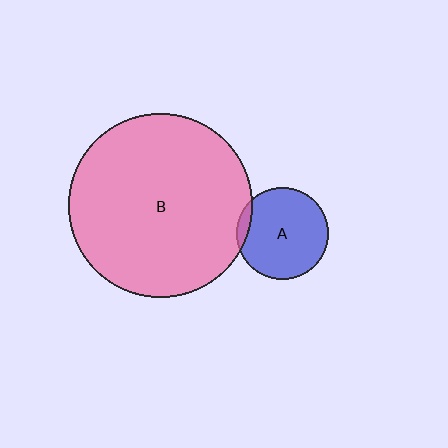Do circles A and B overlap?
Yes.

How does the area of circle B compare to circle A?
Approximately 3.9 times.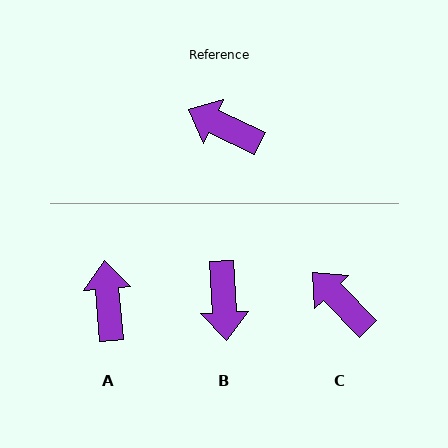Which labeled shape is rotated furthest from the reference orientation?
B, about 118 degrees away.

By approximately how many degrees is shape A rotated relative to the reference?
Approximately 60 degrees clockwise.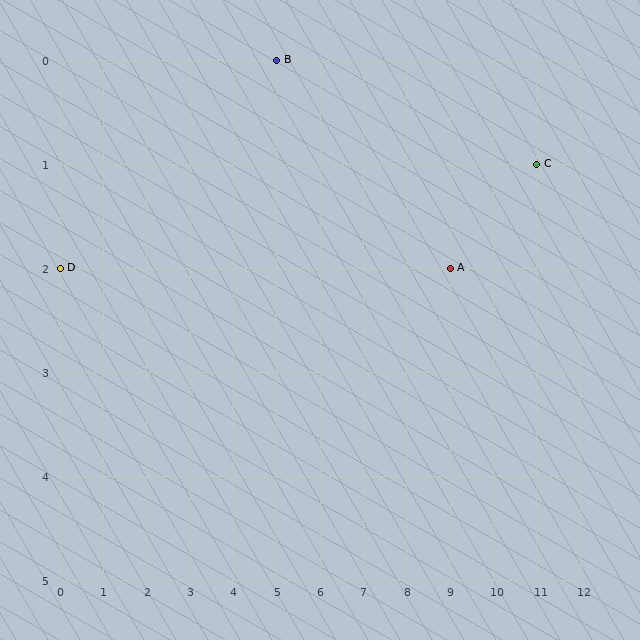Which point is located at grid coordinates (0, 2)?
Point D is at (0, 2).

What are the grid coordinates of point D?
Point D is at grid coordinates (0, 2).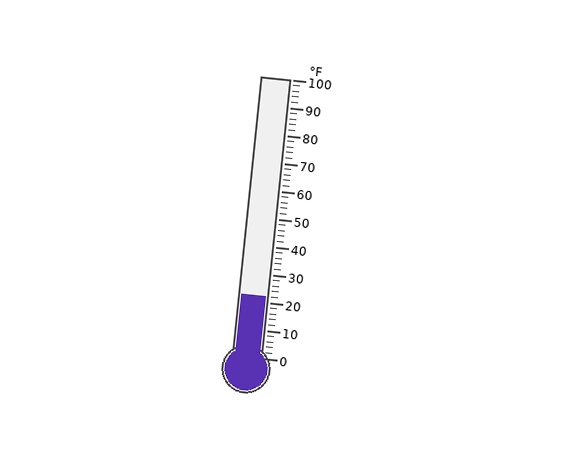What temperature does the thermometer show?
The thermometer shows approximately 22°F.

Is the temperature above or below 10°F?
The temperature is above 10°F.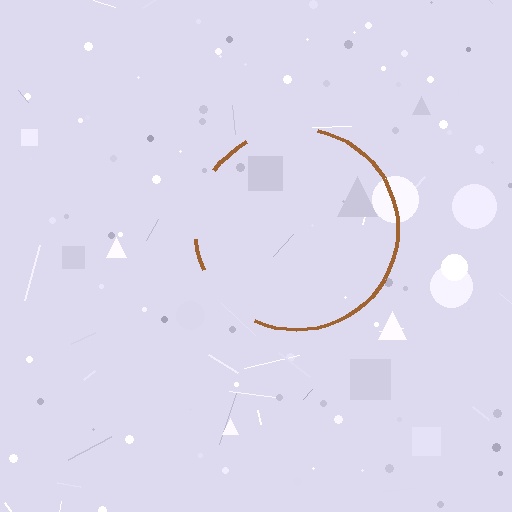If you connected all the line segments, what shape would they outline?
They would outline a circle.